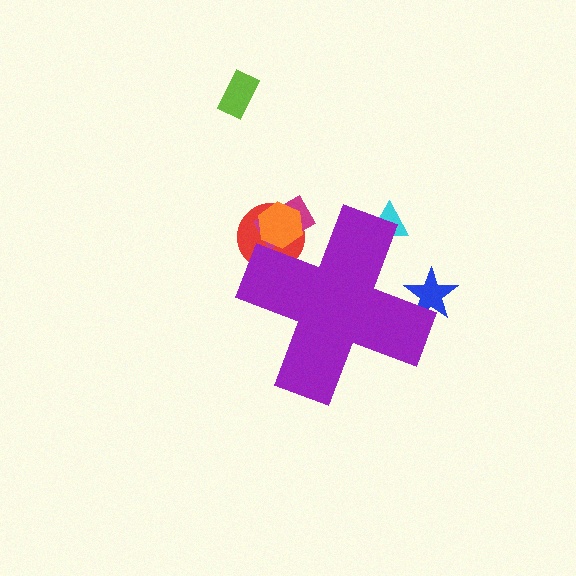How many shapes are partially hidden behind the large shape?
5 shapes are partially hidden.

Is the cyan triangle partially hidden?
Yes, the cyan triangle is partially hidden behind the purple cross.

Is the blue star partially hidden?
Yes, the blue star is partially hidden behind the purple cross.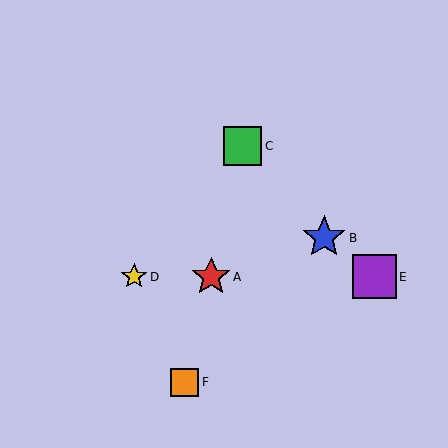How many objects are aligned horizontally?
3 objects (A, D, E) are aligned horizontally.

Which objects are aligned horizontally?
Objects A, D, E are aligned horizontally.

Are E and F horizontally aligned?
No, E is at y≈277 and F is at y≈382.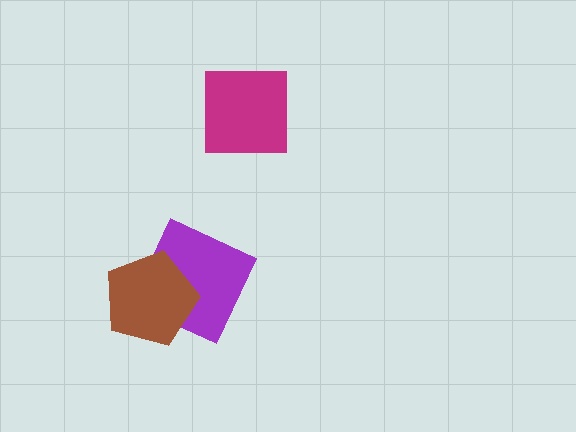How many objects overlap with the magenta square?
0 objects overlap with the magenta square.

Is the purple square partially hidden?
Yes, it is partially covered by another shape.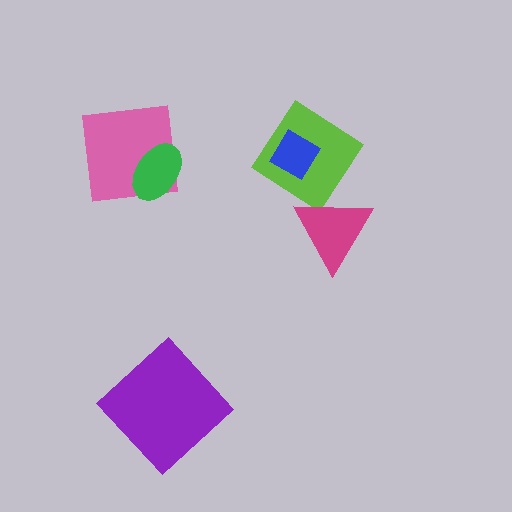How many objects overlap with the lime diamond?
1 object overlaps with the lime diamond.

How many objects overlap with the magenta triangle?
0 objects overlap with the magenta triangle.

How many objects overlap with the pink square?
1 object overlaps with the pink square.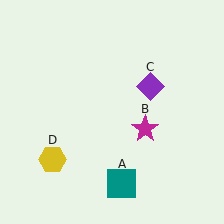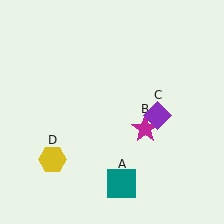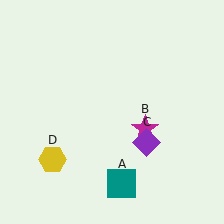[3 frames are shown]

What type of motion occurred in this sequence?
The purple diamond (object C) rotated clockwise around the center of the scene.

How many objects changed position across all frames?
1 object changed position: purple diamond (object C).